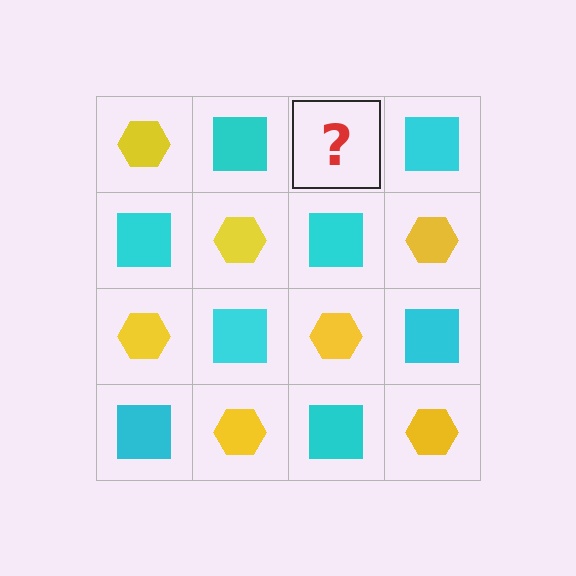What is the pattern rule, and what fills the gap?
The rule is that it alternates yellow hexagon and cyan square in a checkerboard pattern. The gap should be filled with a yellow hexagon.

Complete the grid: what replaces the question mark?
The question mark should be replaced with a yellow hexagon.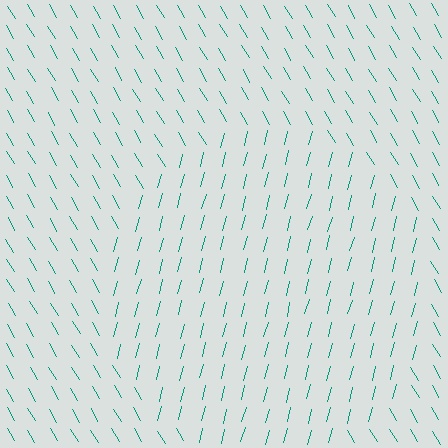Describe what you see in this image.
The image is filled with small teal line segments. A circle region in the image has lines oriented differently from the surrounding lines, creating a visible texture boundary.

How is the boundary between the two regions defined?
The boundary is defined purely by a change in line orientation (approximately 45 degrees difference). All lines are the same color and thickness.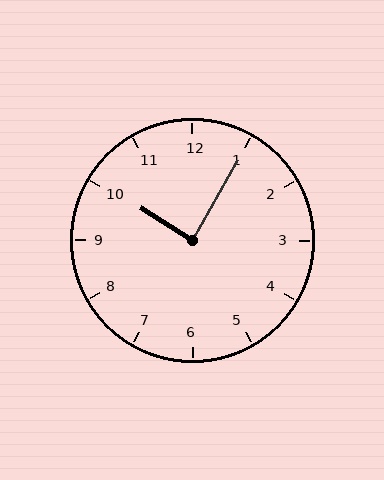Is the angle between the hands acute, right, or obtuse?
It is right.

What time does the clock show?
10:05.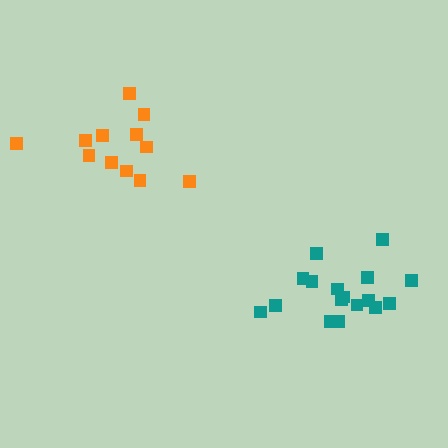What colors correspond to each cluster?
The clusters are colored: teal, orange.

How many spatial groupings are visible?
There are 2 spatial groupings.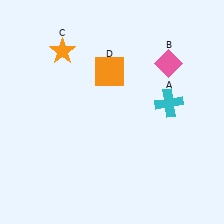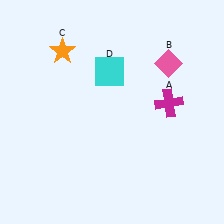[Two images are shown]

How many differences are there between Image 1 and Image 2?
There are 2 differences between the two images.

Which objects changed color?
A changed from cyan to magenta. D changed from orange to cyan.